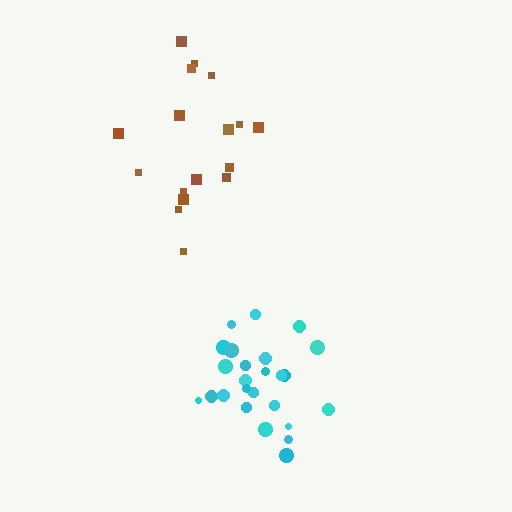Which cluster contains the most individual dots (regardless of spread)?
Cyan (27).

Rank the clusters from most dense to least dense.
cyan, brown.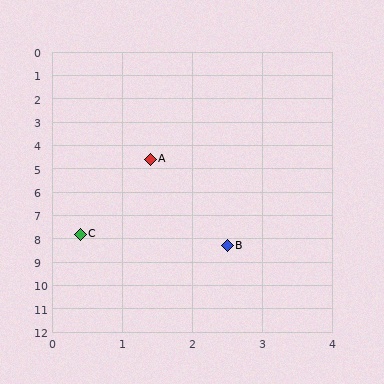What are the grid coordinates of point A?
Point A is at approximately (1.4, 4.6).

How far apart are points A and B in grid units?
Points A and B are about 3.9 grid units apart.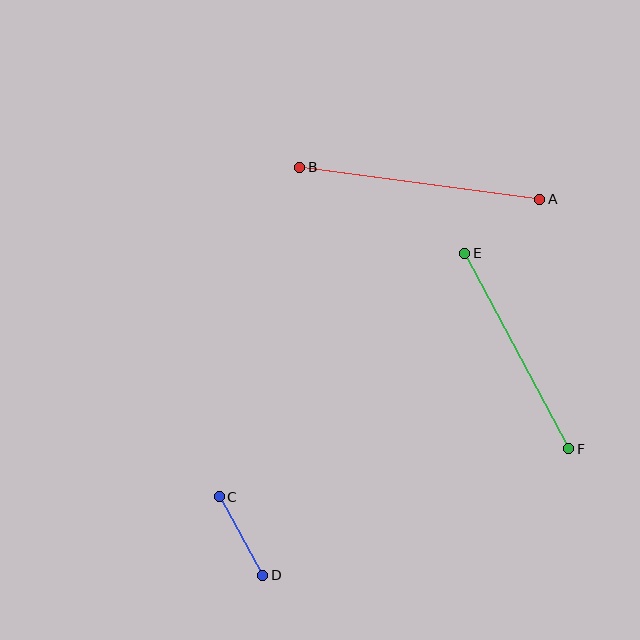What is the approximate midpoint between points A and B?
The midpoint is at approximately (420, 183) pixels.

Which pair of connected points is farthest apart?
Points A and B are farthest apart.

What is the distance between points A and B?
The distance is approximately 242 pixels.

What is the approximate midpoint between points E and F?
The midpoint is at approximately (517, 351) pixels.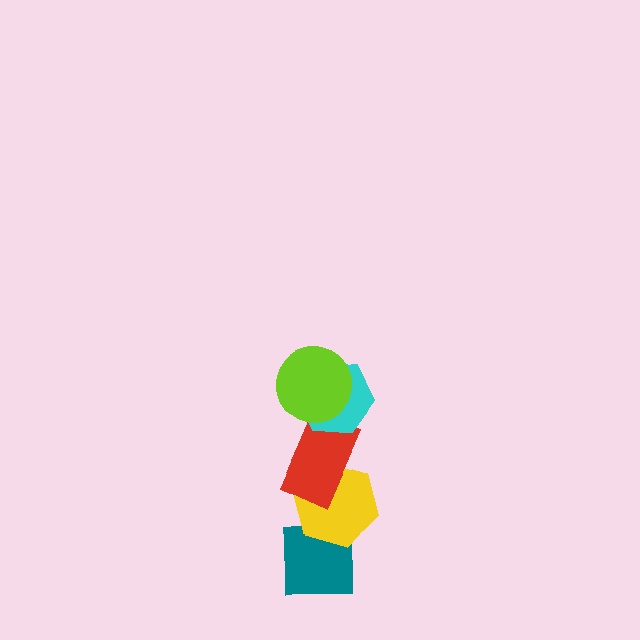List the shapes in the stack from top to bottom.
From top to bottom: the lime circle, the cyan hexagon, the red rectangle, the yellow hexagon, the teal square.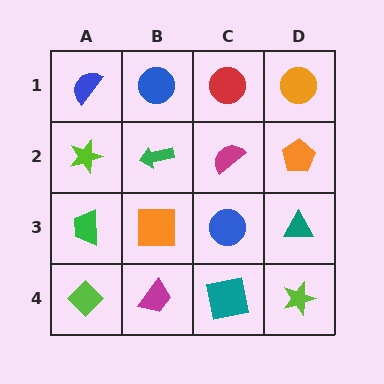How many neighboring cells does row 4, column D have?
2.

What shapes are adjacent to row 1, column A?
A lime star (row 2, column A), a blue circle (row 1, column B).